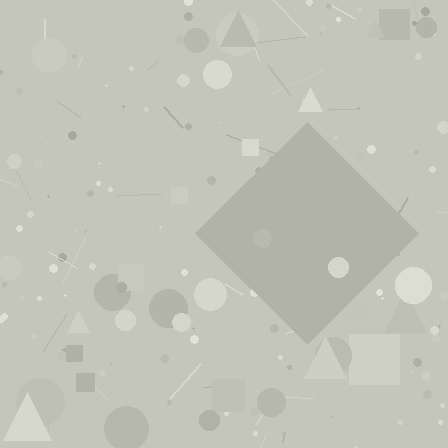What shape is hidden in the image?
A diamond is hidden in the image.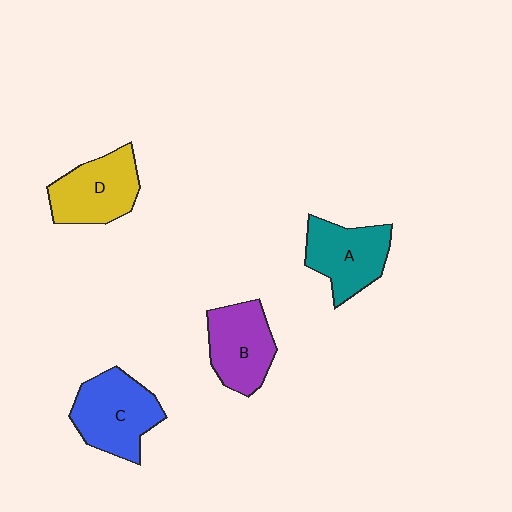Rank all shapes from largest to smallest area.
From largest to smallest: C (blue), D (yellow), A (teal), B (purple).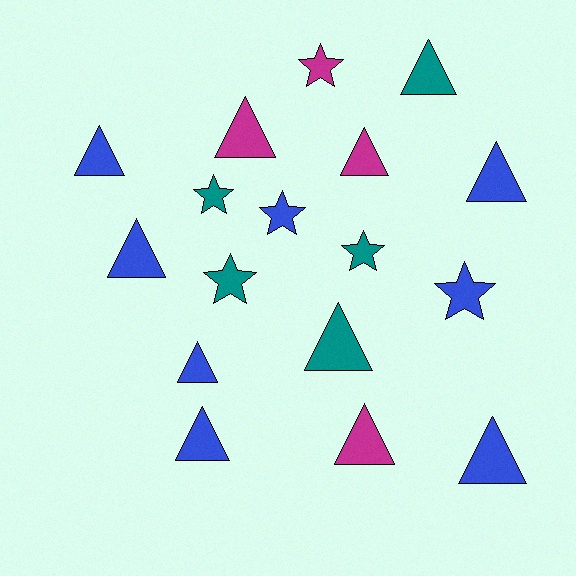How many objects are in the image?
There are 17 objects.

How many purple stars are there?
There are no purple stars.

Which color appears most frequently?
Blue, with 8 objects.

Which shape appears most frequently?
Triangle, with 11 objects.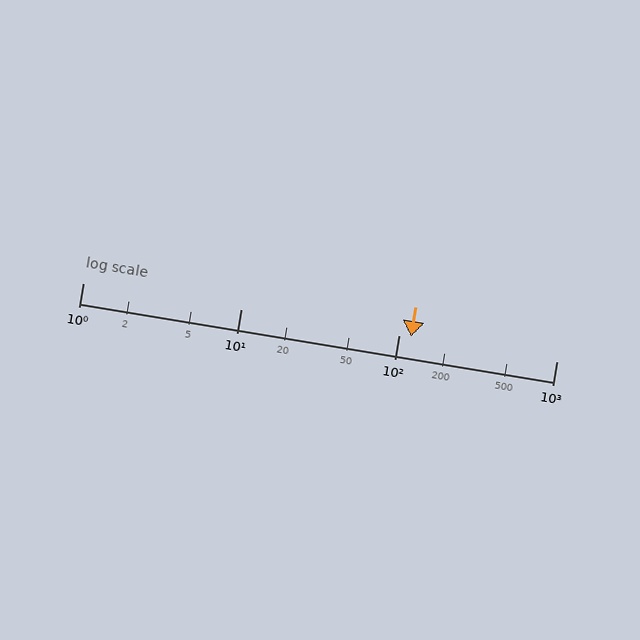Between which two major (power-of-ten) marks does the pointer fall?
The pointer is between 100 and 1000.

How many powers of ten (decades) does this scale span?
The scale spans 3 decades, from 1 to 1000.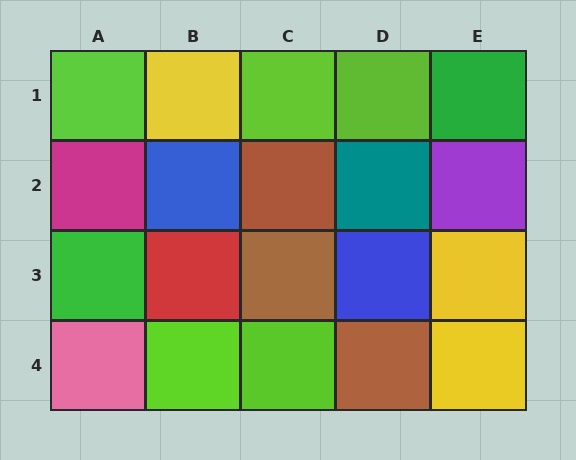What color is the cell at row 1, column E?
Green.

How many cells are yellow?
3 cells are yellow.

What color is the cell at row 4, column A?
Pink.